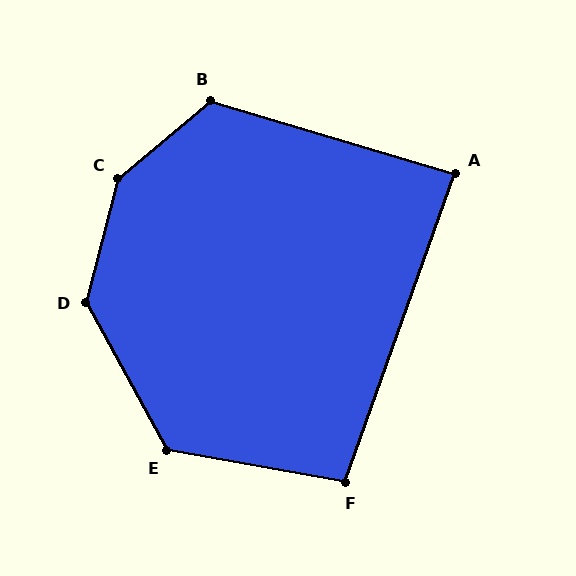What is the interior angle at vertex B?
Approximately 124 degrees (obtuse).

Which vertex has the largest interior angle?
C, at approximately 144 degrees.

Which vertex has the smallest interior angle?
A, at approximately 87 degrees.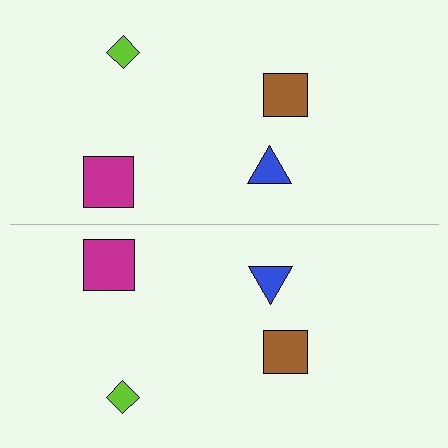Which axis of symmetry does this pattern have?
The pattern has a horizontal axis of symmetry running through the center of the image.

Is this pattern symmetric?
Yes, this pattern has bilateral (reflection) symmetry.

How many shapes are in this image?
There are 8 shapes in this image.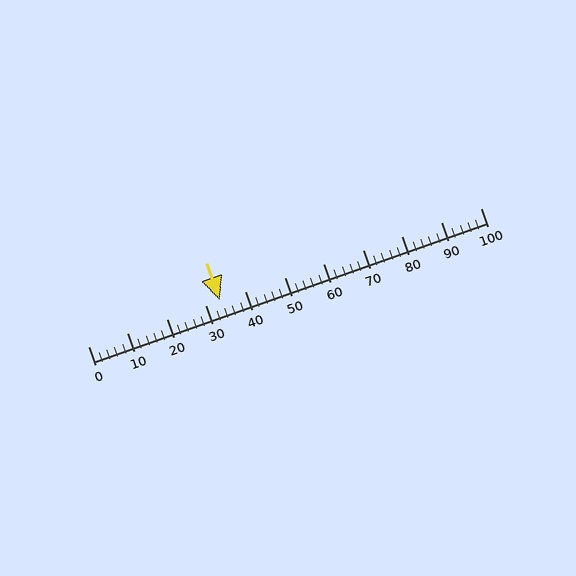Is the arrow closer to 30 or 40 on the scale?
The arrow is closer to 30.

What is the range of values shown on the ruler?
The ruler shows values from 0 to 100.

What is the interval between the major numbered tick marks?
The major tick marks are spaced 10 units apart.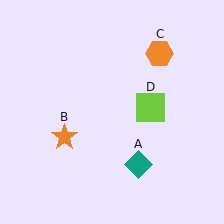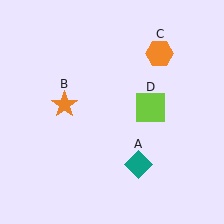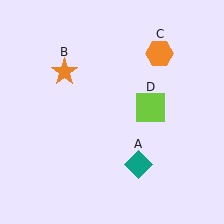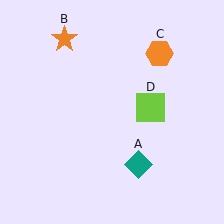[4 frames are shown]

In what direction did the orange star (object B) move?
The orange star (object B) moved up.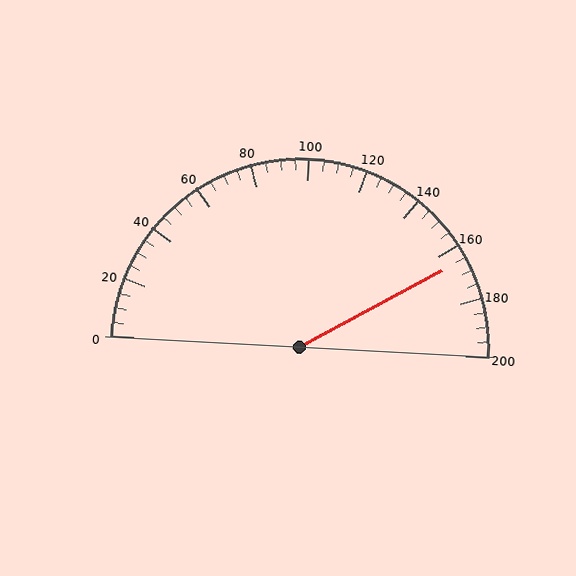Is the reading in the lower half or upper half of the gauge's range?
The reading is in the upper half of the range (0 to 200).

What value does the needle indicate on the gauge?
The needle indicates approximately 165.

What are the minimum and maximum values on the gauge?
The gauge ranges from 0 to 200.